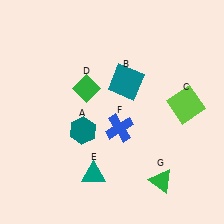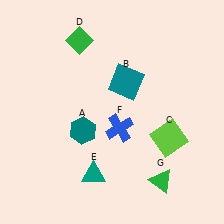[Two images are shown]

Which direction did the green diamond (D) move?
The green diamond (D) moved up.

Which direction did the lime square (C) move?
The lime square (C) moved down.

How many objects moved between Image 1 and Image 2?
2 objects moved between the two images.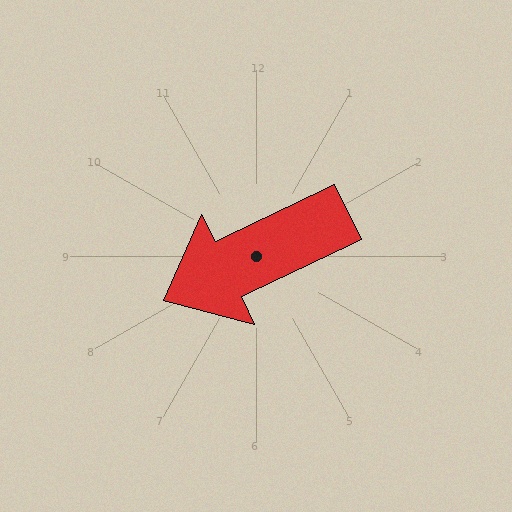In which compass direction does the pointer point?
Southwest.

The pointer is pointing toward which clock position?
Roughly 8 o'clock.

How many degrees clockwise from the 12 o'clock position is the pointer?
Approximately 244 degrees.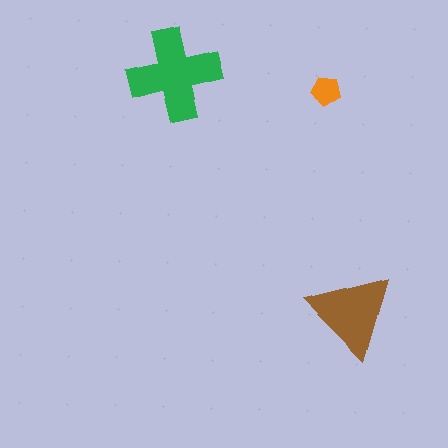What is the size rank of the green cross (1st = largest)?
1st.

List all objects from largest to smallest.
The green cross, the brown triangle, the orange pentagon.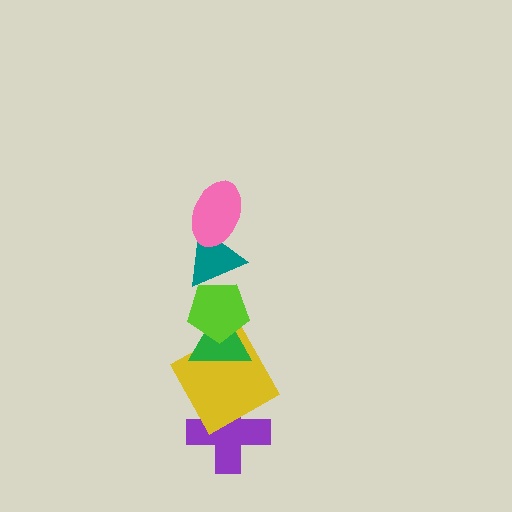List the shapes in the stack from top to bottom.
From top to bottom: the pink ellipse, the teal triangle, the lime pentagon, the green triangle, the yellow square, the purple cross.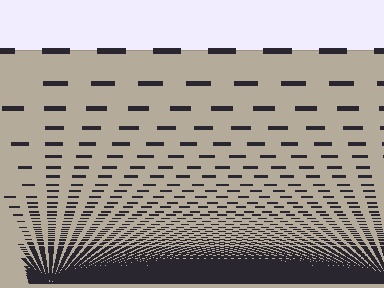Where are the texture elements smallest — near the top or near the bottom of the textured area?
Near the bottom.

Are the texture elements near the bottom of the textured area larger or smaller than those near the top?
Smaller. The gradient is inverted — elements near the bottom are smaller and denser.